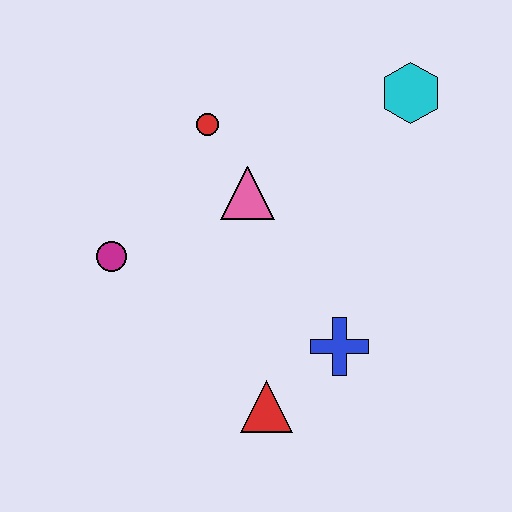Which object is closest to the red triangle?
The blue cross is closest to the red triangle.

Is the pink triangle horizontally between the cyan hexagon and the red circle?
Yes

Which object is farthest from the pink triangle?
The red triangle is farthest from the pink triangle.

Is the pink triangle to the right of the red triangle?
No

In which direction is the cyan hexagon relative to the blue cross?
The cyan hexagon is above the blue cross.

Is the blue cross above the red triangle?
Yes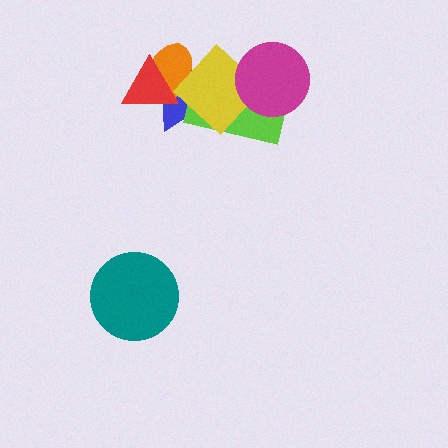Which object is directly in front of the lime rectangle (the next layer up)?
The yellow diamond is directly in front of the lime rectangle.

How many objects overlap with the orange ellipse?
3 objects overlap with the orange ellipse.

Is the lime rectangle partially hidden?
Yes, it is partially covered by another shape.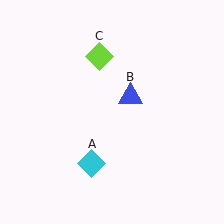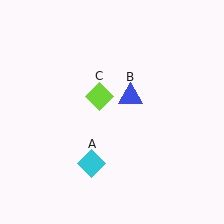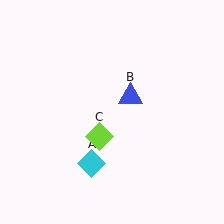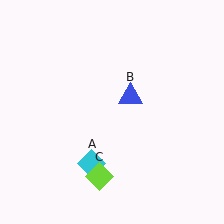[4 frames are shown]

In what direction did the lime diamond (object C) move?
The lime diamond (object C) moved down.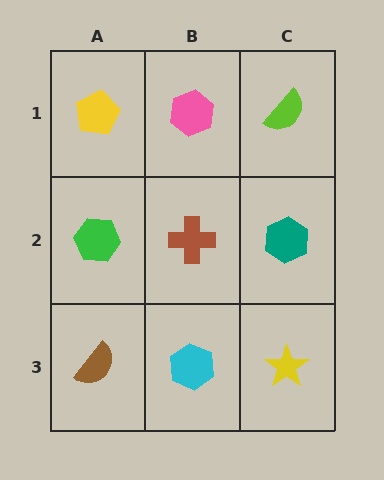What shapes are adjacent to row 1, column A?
A green hexagon (row 2, column A), a pink hexagon (row 1, column B).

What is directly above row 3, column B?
A brown cross.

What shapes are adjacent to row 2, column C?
A lime semicircle (row 1, column C), a yellow star (row 3, column C), a brown cross (row 2, column B).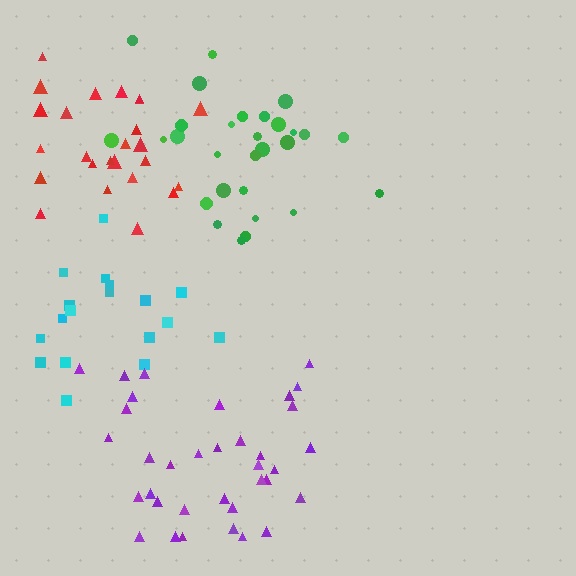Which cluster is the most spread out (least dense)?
Cyan.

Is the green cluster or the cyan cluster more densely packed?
Green.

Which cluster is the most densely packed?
Green.